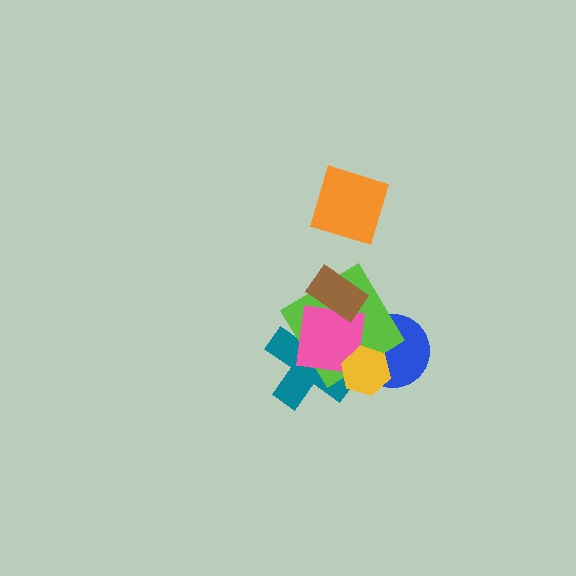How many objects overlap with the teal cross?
3 objects overlap with the teal cross.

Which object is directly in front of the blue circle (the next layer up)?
The lime diamond is directly in front of the blue circle.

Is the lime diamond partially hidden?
Yes, it is partially covered by another shape.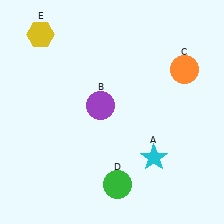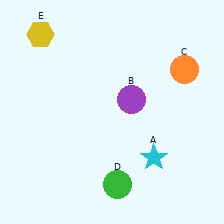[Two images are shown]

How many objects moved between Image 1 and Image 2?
1 object moved between the two images.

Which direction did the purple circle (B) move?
The purple circle (B) moved right.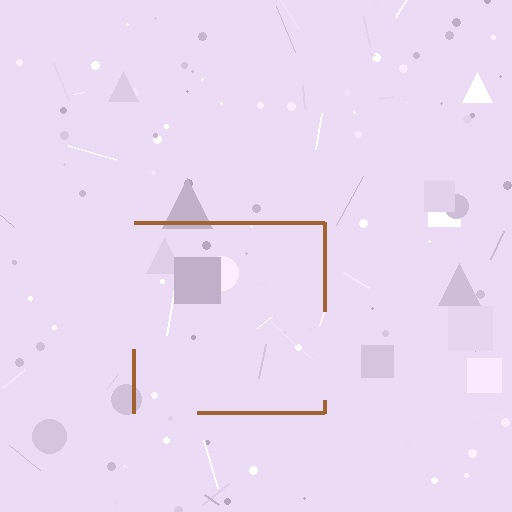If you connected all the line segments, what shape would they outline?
They would outline a square.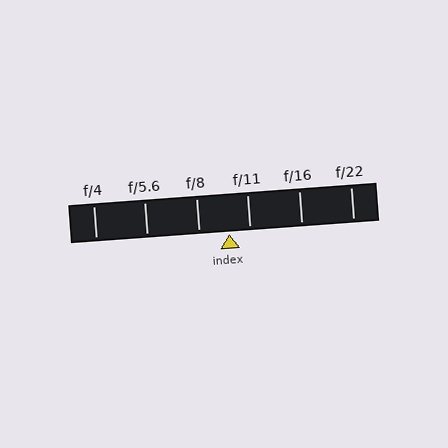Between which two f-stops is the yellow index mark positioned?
The index mark is between f/8 and f/11.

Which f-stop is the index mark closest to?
The index mark is closest to f/11.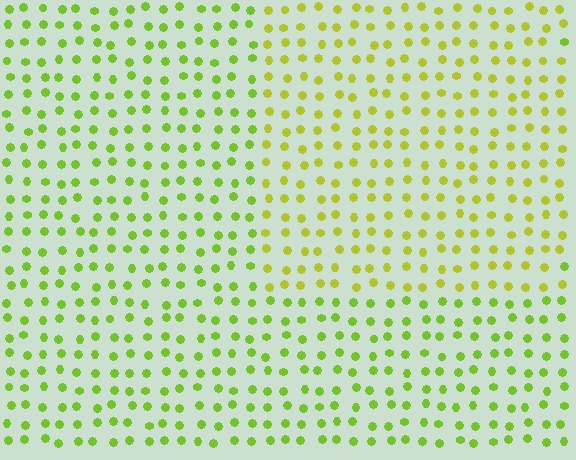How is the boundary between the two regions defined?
The boundary is defined purely by a slight shift in hue (about 25 degrees). Spacing, size, and orientation are identical on both sides.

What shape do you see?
I see a rectangle.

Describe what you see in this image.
The image is filled with small lime elements in a uniform arrangement. A rectangle-shaped region is visible where the elements are tinted to a slightly different hue, forming a subtle color boundary.